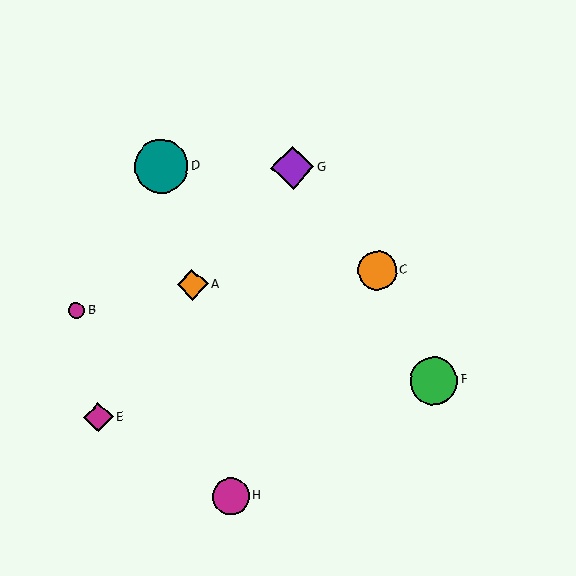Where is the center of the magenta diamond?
The center of the magenta diamond is at (98, 417).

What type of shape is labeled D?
Shape D is a teal circle.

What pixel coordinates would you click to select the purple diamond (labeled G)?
Click at (293, 168) to select the purple diamond G.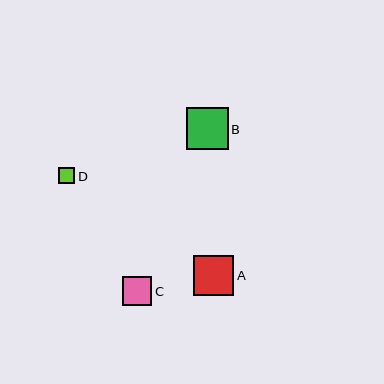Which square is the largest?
Square B is the largest with a size of approximately 42 pixels.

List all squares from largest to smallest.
From largest to smallest: B, A, C, D.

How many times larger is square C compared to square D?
Square C is approximately 1.8 times the size of square D.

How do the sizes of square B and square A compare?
Square B and square A are approximately the same size.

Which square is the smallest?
Square D is the smallest with a size of approximately 16 pixels.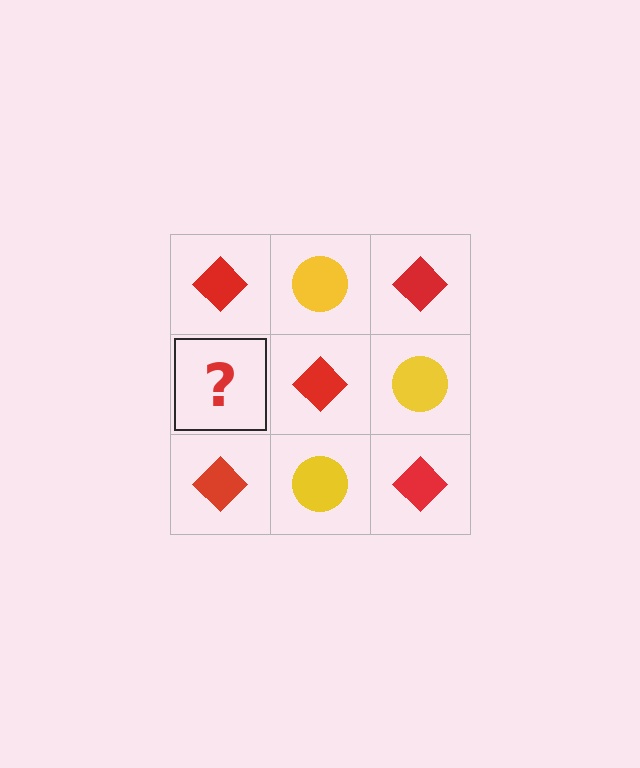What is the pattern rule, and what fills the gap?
The rule is that it alternates red diamond and yellow circle in a checkerboard pattern. The gap should be filled with a yellow circle.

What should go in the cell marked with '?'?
The missing cell should contain a yellow circle.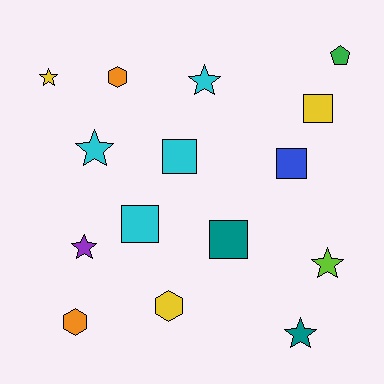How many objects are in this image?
There are 15 objects.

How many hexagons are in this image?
There are 3 hexagons.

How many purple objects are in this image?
There is 1 purple object.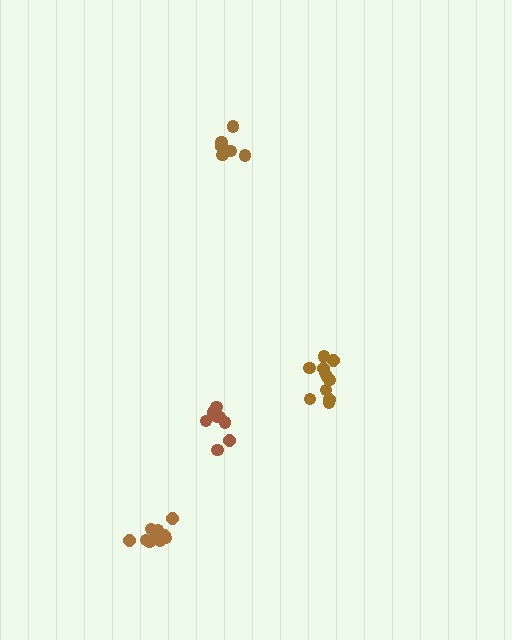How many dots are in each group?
Group 1: 6 dots, Group 2: 8 dots, Group 3: 12 dots, Group 4: 11 dots (37 total).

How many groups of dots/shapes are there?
There are 4 groups.